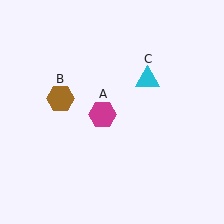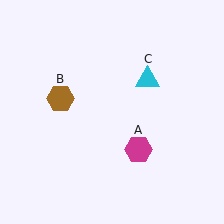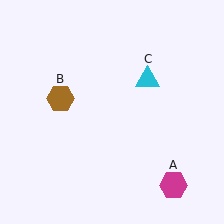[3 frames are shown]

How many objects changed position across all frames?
1 object changed position: magenta hexagon (object A).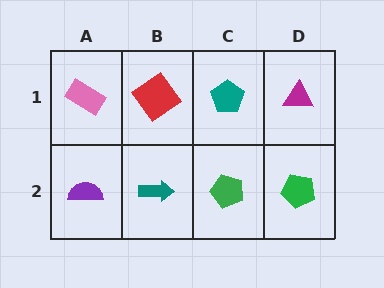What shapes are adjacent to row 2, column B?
A red diamond (row 1, column B), a purple semicircle (row 2, column A), a green pentagon (row 2, column C).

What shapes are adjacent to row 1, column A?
A purple semicircle (row 2, column A), a red diamond (row 1, column B).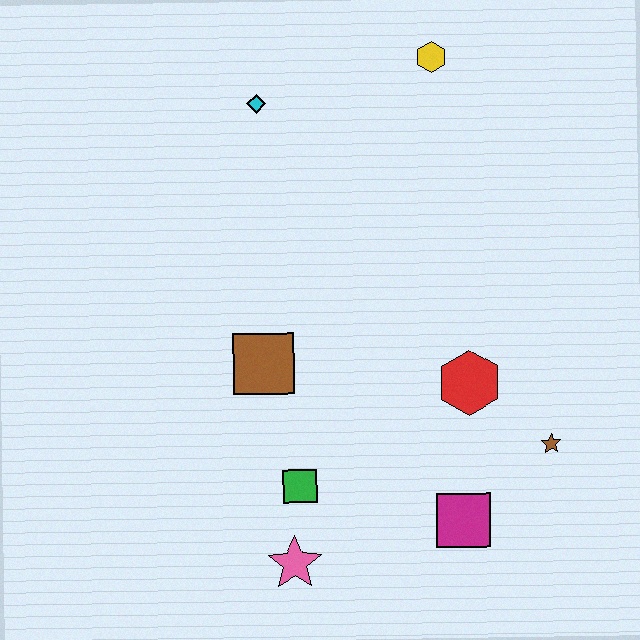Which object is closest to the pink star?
The green square is closest to the pink star.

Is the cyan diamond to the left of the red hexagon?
Yes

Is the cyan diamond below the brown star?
No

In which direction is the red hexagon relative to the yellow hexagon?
The red hexagon is below the yellow hexagon.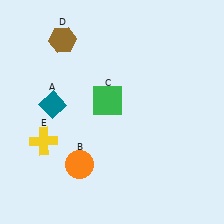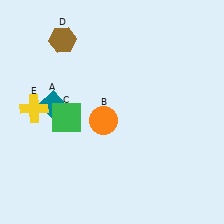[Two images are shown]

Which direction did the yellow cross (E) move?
The yellow cross (E) moved up.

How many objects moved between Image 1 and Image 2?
3 objects moved between the two images.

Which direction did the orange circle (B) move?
The orange circle (B) moved up.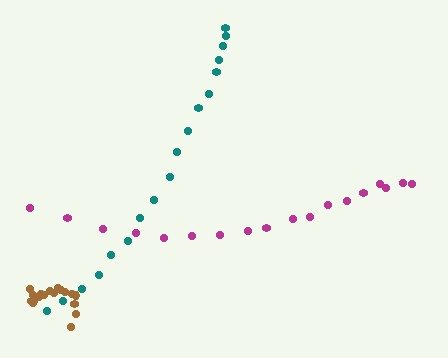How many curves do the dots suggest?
There are 3 distinct paths.